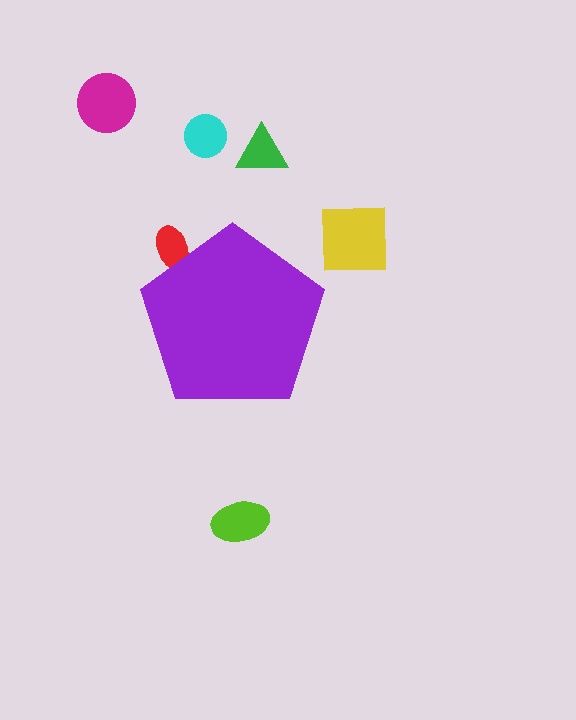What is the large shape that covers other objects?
A purple pentagon.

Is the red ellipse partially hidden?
Yes, the red ellipse is partially hidden behind the purple pentagon.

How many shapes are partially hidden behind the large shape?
1 shape is partially hidden.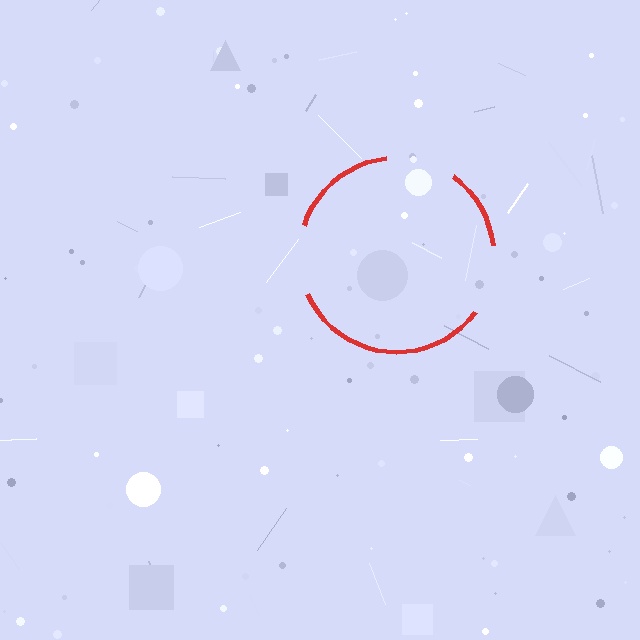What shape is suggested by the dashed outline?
The dashed outline suggests a circle.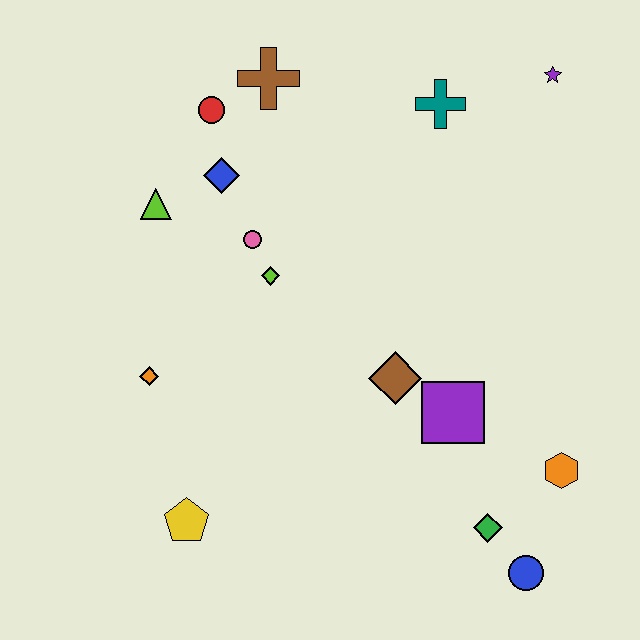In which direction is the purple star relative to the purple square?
The purple star is above the purple square.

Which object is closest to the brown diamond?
The purple square is closest to the brown diamond.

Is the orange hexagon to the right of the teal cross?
Yes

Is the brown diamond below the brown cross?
Yes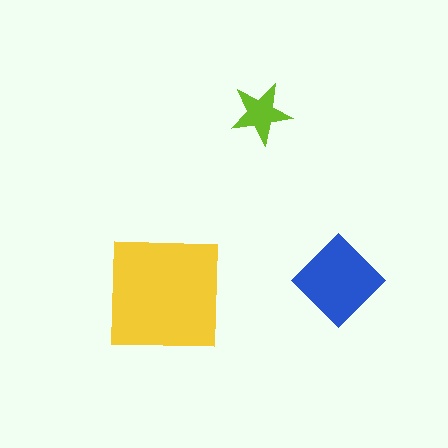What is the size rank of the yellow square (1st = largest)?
1st.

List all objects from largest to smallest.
The yellow square, the blue diamond, the lime star.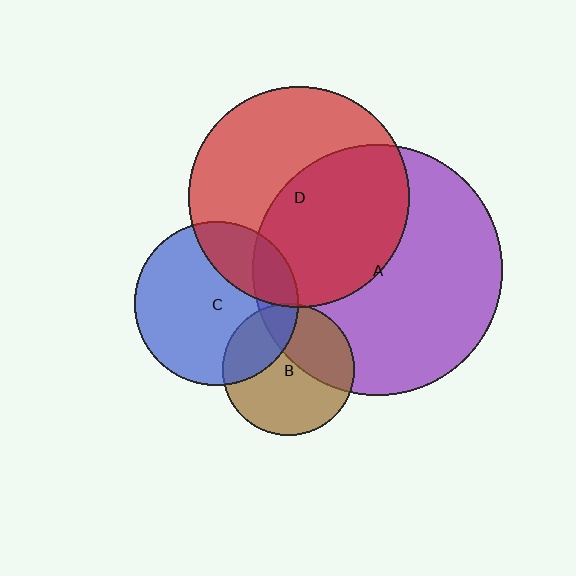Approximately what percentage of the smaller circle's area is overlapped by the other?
Approximately 35%.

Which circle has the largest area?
Circle A (purple).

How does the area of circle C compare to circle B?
Approximately 1.5 times.